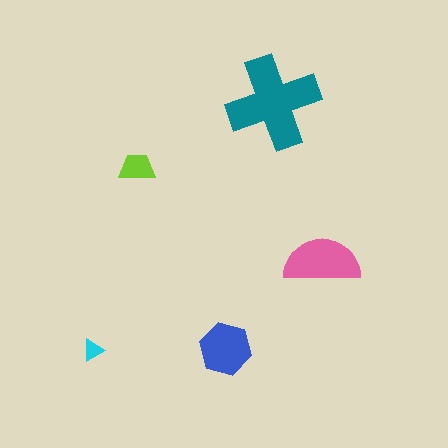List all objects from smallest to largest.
The cyan triangle, the lime trapezoid, the blue hexagon, the pink semicircle, the teal cross.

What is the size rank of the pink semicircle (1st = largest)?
2nd.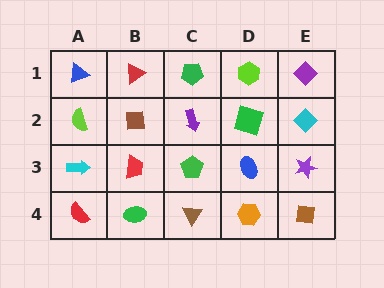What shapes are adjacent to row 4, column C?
A green pentagon (row 3, column C), a green ellipse (row 4, column B), an orange hexagon (row 4, column D).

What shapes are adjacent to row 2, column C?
A green pentagon (row 1, column C), a green pentagon (row 3, column C), a brown square (row 2, column B), a green square (row 2, column D).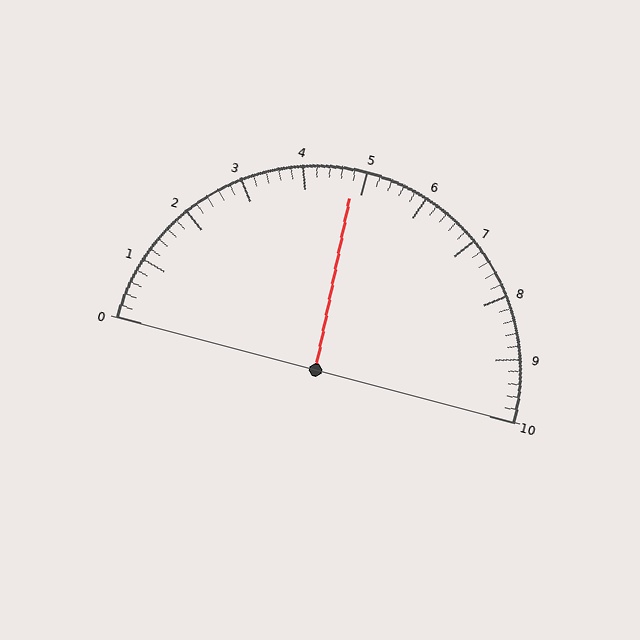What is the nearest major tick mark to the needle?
The nearest major tick mark is 5.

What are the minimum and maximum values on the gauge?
The gauge ranges from 0 to 10.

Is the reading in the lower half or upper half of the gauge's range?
The reading is in the lower half of the range (0 to 10).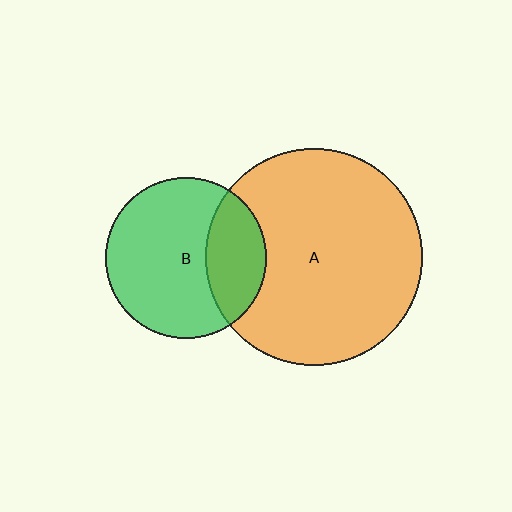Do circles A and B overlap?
Yes.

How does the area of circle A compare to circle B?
Approximately 1.8 times.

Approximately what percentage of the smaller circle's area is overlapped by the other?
Approximately 30%.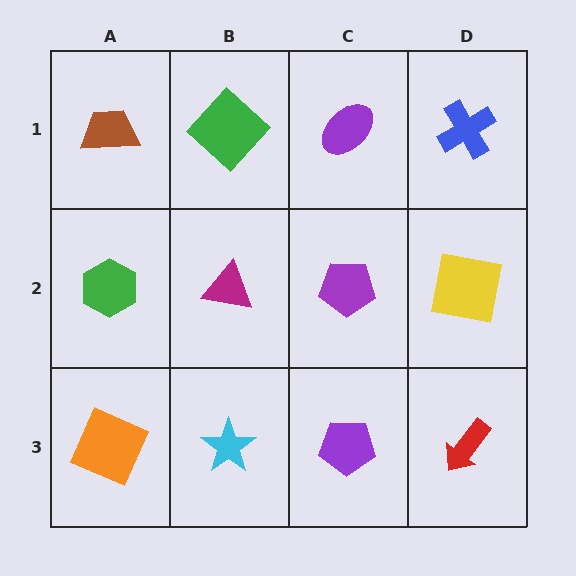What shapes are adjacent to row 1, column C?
A purple pentagon (row 2, column C), a green diamond (row 1, column B), a blue cross (row 1, column D).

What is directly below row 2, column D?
A red arrow.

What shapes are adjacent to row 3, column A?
A green hexagon (row 2, column A), a cyan star (row 3, column B).